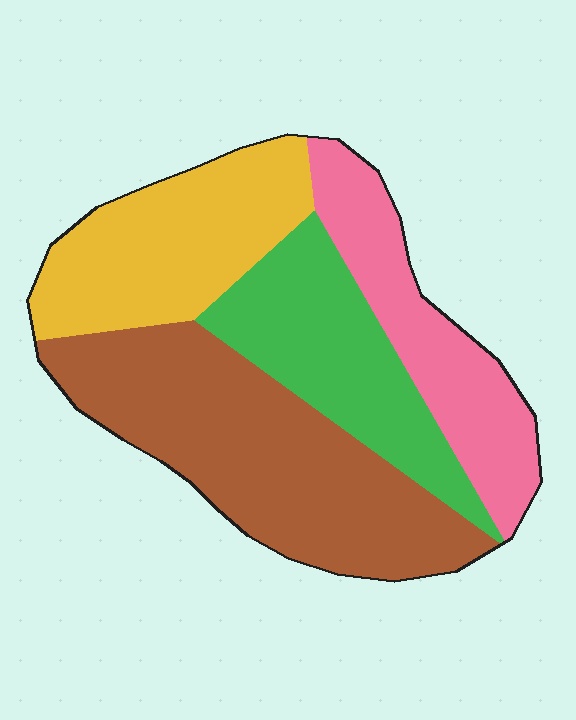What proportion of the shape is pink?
Pink takes up about one fifth (1/5) of the shape.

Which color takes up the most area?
Brown, at roughly 35%.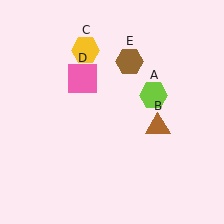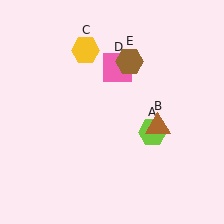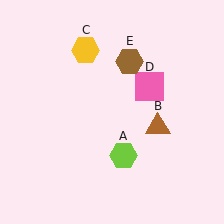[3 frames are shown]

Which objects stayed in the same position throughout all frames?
Brown triangle (object B) and yellow hexagon (object C) and brown hexagon (object E) remained stationary.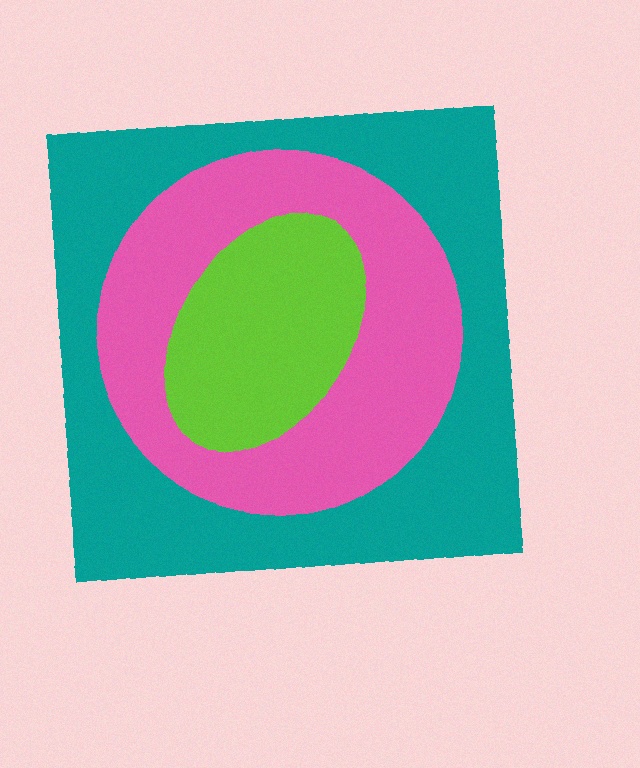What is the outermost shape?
The teal square.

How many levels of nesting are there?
3.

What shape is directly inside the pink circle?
The lime ellipse.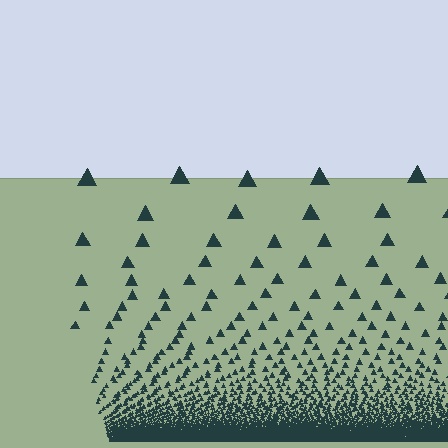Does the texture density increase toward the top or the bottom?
Density increases toward the bottom.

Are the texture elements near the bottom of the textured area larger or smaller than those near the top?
Smaller. The gradient is inverted — elements near the bottom are smaller and denser.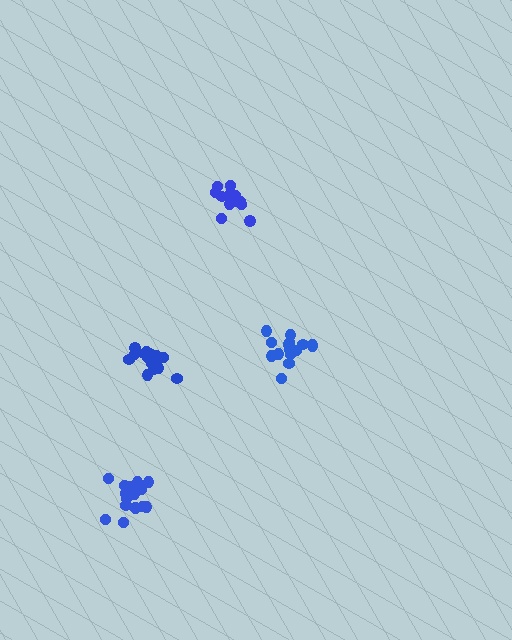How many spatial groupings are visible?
There are 4 spatial groupings.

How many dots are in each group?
Group 1: 17 dots, Group 2: 13 dots, Group 3: 16 dots, Group 4: 18 dots (64 total).